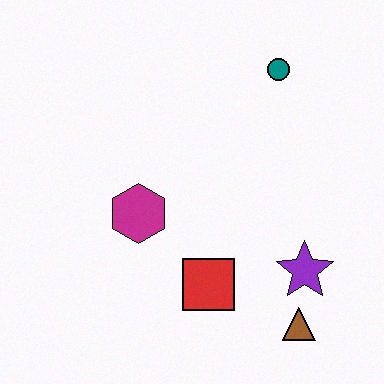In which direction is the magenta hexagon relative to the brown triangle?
The magenta hexagon is to the left of the brown triangle.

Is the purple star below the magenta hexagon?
Yes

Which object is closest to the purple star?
The brown triangle is closest to the purple star.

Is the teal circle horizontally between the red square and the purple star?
Yes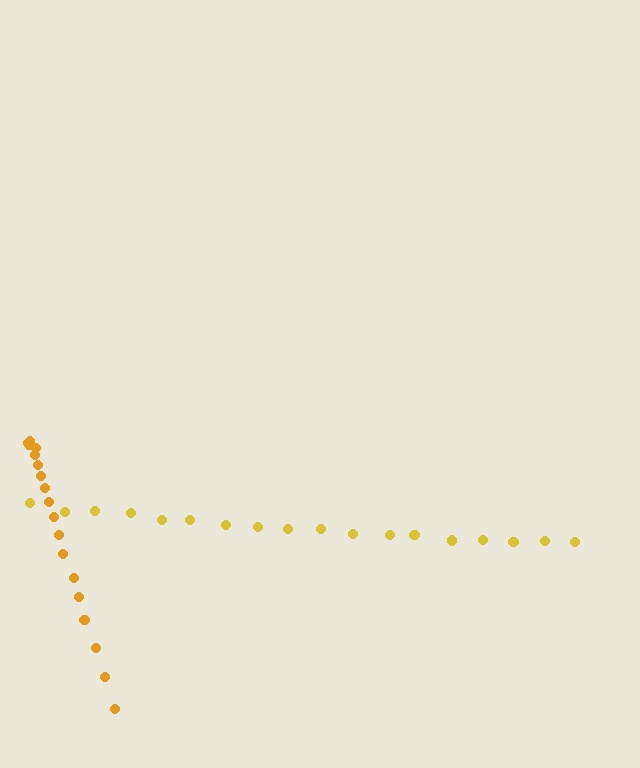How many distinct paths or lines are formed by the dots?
There are 2 distinct paths.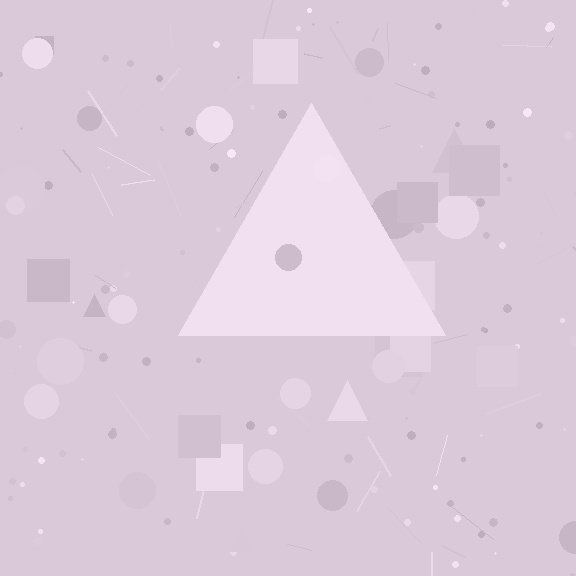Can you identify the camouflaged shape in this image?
The camouflaged shape is a triangle.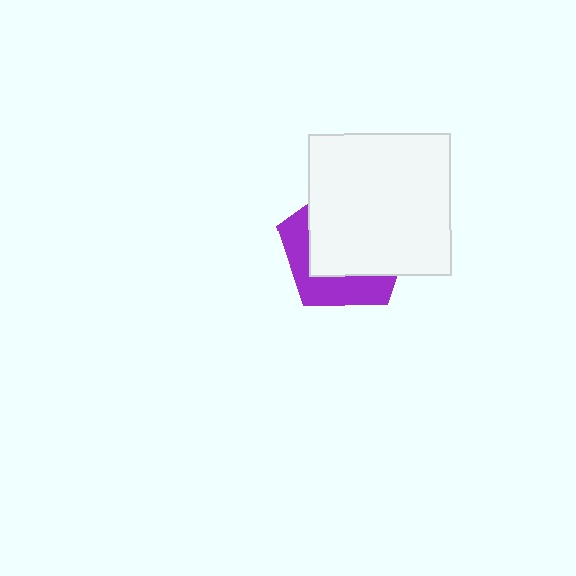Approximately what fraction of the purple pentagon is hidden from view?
Roughly 65% of the purple pentagon is hidden behind the white square.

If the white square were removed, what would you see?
You would see the complete purple pentagon.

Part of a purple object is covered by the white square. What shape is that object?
It is a pentagon.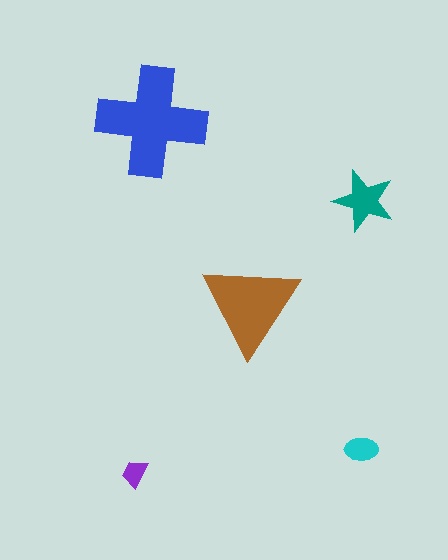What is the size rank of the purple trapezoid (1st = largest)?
5th.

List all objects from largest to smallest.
The blue cross, the brown triangle, the teal star, the cyan ellipse, the purple trapezoid.